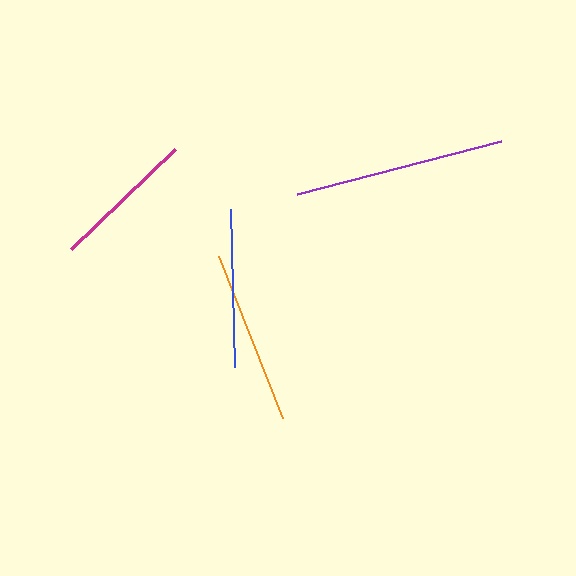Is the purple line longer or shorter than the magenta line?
The purple line is longer than the magenta line.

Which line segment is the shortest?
The magenta line is the shortest at approximately 144 pixels.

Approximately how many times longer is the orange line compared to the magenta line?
The orange line is approximately 1.2 times the length of the magenta line.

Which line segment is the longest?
The purple line is the longest at approximately 211 pixels.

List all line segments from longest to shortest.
From longest to shortest: purple, orange, blue, magenta.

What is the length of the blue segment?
The blue segment is approximately 158 pixels long.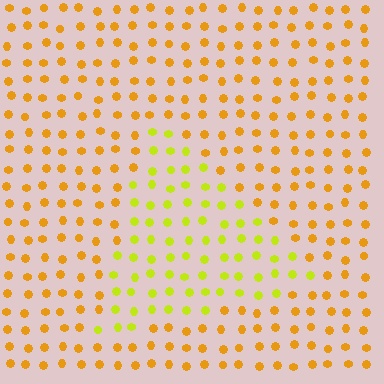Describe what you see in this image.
The image is filled with small orange elements in a uniform arrangement. A triangle-shaped region is visible where the elements are tinted to a slightly different hue, forming a subtle color boundary.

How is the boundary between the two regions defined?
The boundary is defined purely by a slight shift in hue (about 34 degrees). Spacing, size, and orientation are identical on both sides.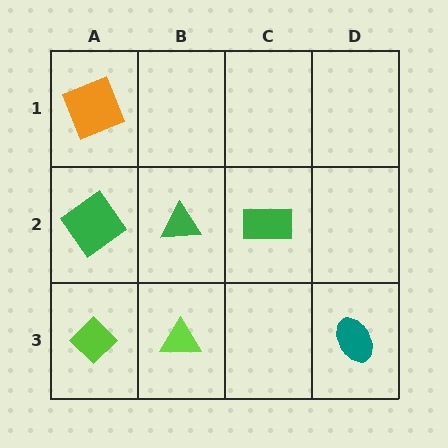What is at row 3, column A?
A lime diamond.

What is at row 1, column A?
An orange square.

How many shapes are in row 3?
3 shapes.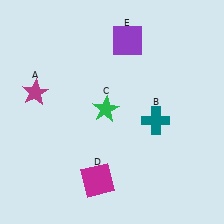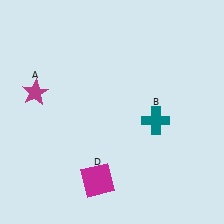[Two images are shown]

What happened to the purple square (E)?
The purple square (E) was removed in Image 2. It was in the top-right area of Image 1.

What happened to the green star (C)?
The green star (C) was removed in Image 2. It was in the top-left area of Image 1.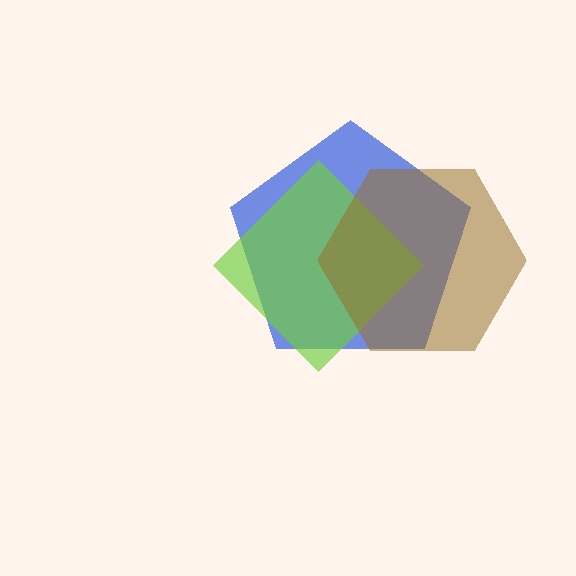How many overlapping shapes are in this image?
There are 3 overlapping shapes in the image.